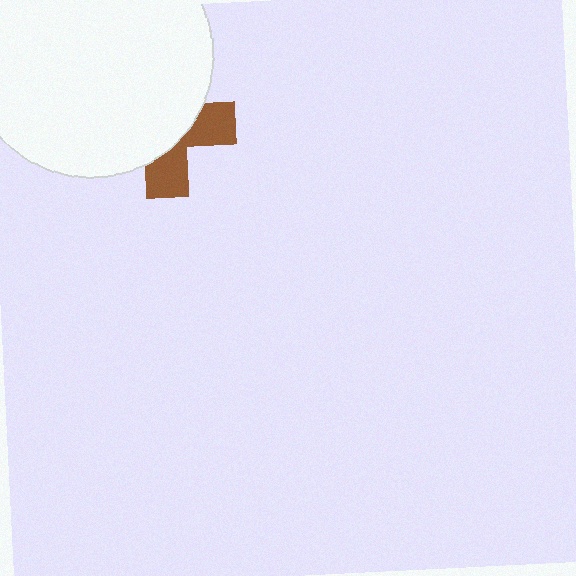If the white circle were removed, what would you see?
You would see the complete brown cross.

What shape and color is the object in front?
The object in front is a white circle.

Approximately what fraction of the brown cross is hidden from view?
Roughly 64% of the brown cross is hidden behind the white circle.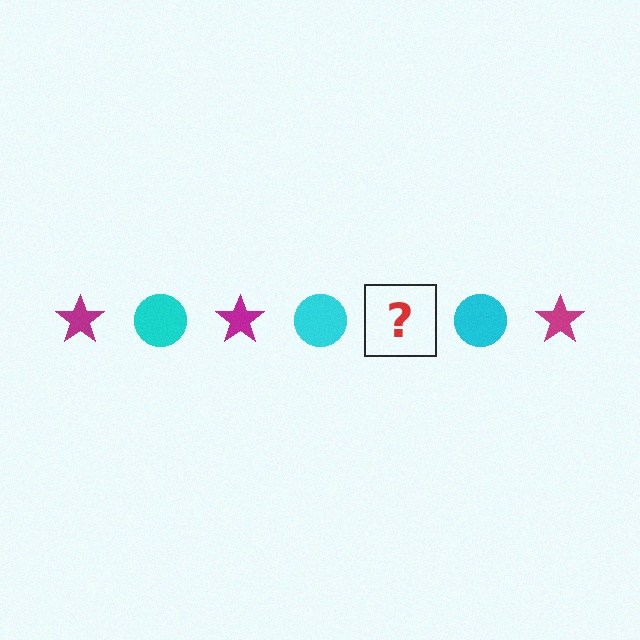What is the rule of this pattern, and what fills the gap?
The rule is that the pattern alternates between magenta star and cyan circle. The gap should be filled with a magenta star.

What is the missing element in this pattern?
The missing element is a magenta star.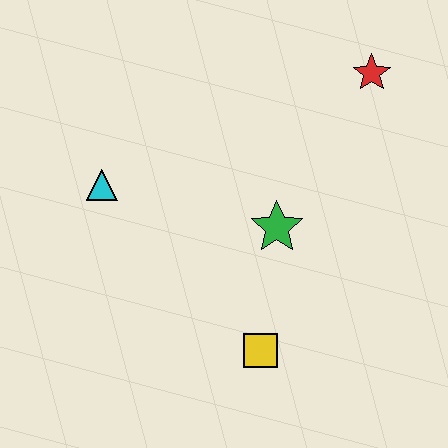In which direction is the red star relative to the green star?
The red star is above the green star.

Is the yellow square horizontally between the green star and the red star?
No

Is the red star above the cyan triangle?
Yes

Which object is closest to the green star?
The yellow square is closest to the green star.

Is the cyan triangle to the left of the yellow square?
Yes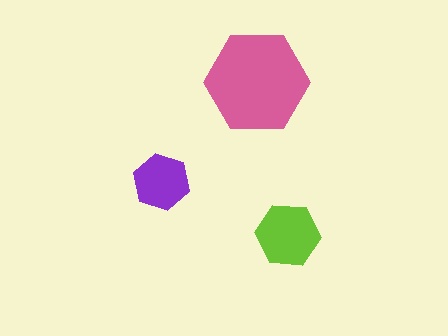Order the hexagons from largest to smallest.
the pink one, the lime one, the purple one.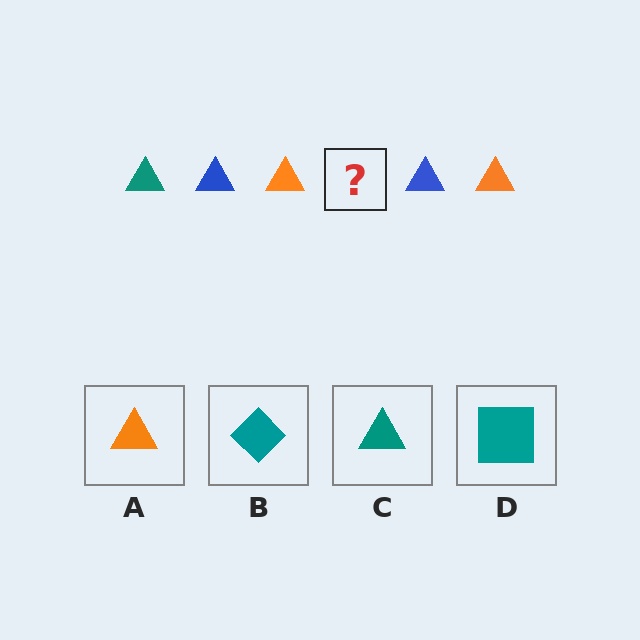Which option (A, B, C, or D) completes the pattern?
C.